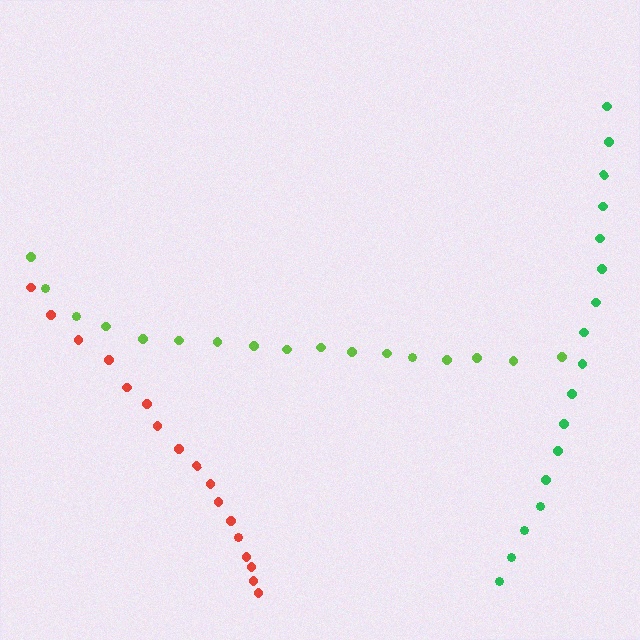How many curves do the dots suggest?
There are 3 distinct paths.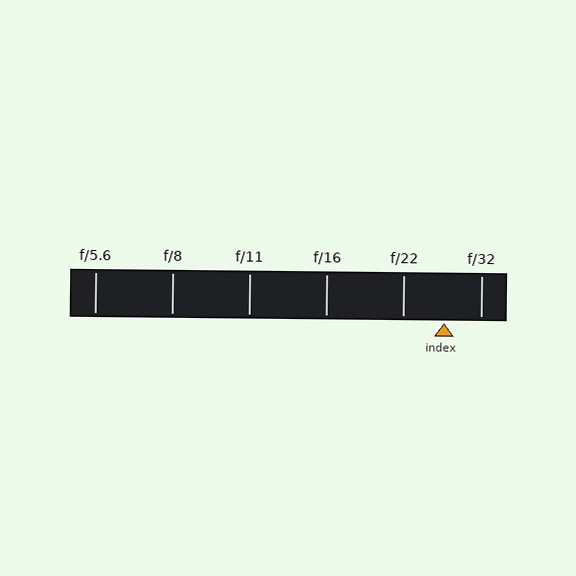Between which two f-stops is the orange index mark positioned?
The index mark is between f/22 and f/32.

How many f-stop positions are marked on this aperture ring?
There are 6 f-stop positions marked.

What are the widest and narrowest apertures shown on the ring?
The widest aperture shown is f/5.6 and the narrowest is f/32.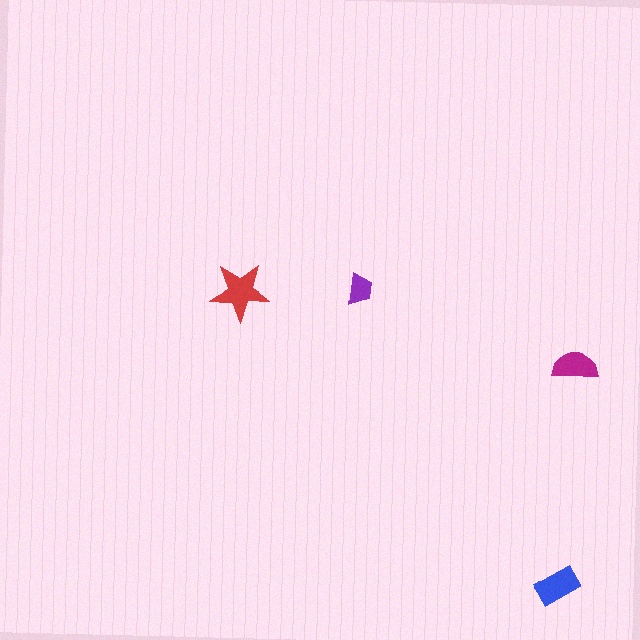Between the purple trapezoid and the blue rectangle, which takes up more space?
The blue rectangle.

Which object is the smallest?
The purple trapezoid.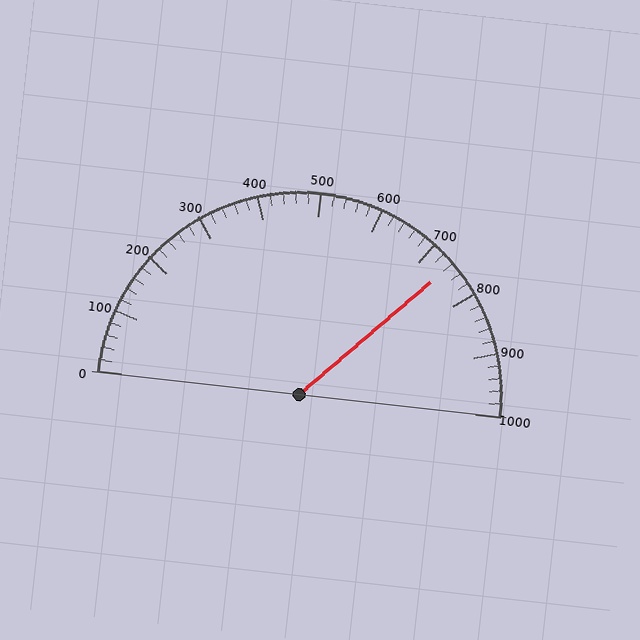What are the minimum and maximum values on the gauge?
The gauge ranges from 0 to 1000.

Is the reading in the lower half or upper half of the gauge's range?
The reading is in the upper half of the range (0 to 1000).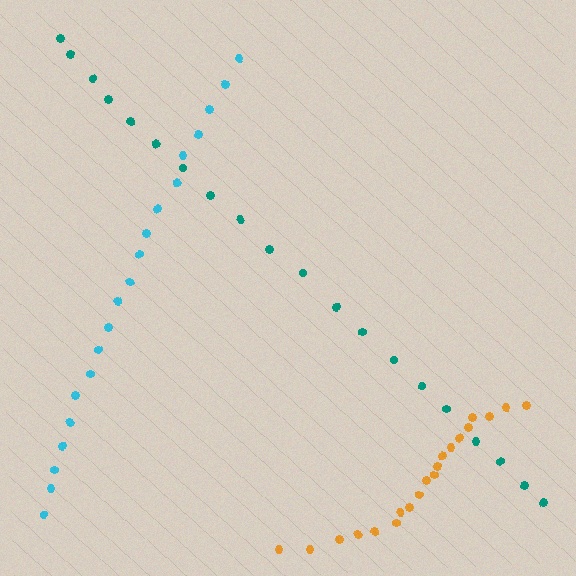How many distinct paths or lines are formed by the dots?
There are 3 distinct paths.